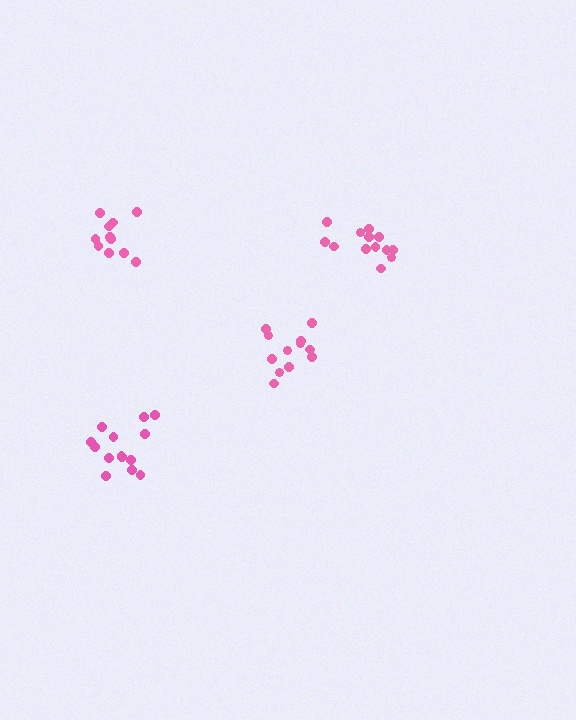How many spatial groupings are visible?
There are 4 spatial groupings.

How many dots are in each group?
Group 1: 13 dots, Group 2: 12 dots, Group 3: 14 dots, Group 4: 11 dots (50 total).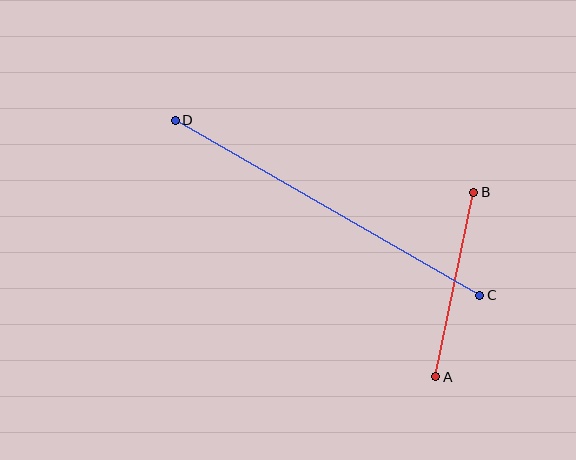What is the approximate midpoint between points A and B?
The midpoint is at approximately (455, 284) pixels.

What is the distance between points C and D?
The distance is approximately 351 pixels.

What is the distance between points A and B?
The distance is approximately 188 pixels.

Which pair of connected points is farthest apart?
Points C and D are farthest apart.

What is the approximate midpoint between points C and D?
The midpoint is at approximately (328, 208) pixels.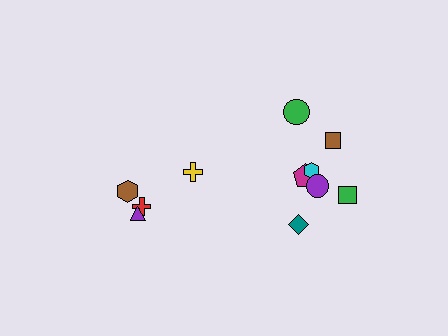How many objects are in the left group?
There are 4 objects.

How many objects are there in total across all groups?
There are 11 objects.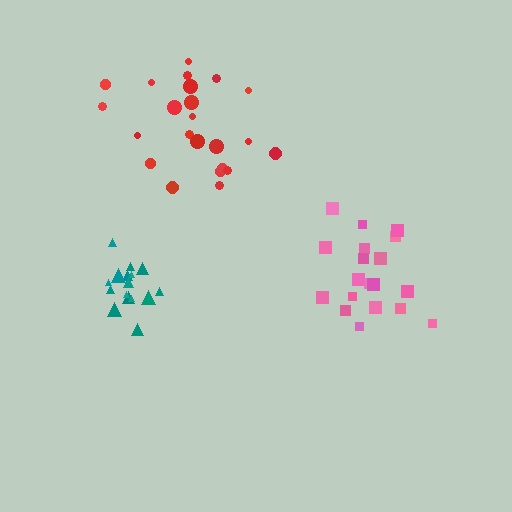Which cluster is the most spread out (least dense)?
Pink.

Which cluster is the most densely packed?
Teal.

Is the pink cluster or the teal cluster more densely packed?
Teal.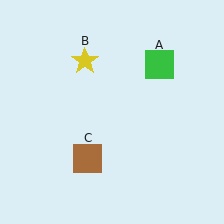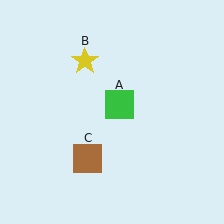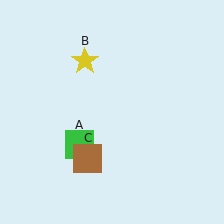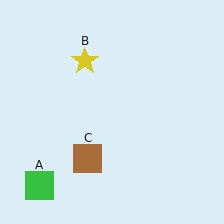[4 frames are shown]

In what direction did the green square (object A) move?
The green square (object A) moved down and to the left.